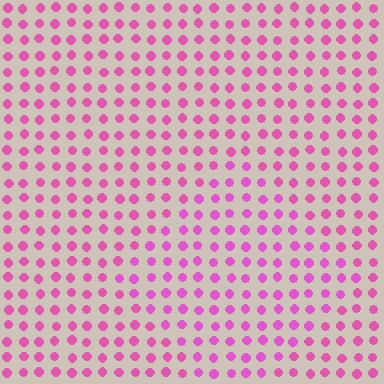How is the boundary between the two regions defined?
The boundary is defined purely by a slight shift in hue (about 13 degrees). Spacing, size, and orientation are identical on both sides.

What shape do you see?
I see a diamond.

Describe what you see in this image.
The image is filled with small pink elements in a uniform arrangement. A diamond-shaped region is visible where the elements are tinted to a slightly different hue, forming a subtle color boundary.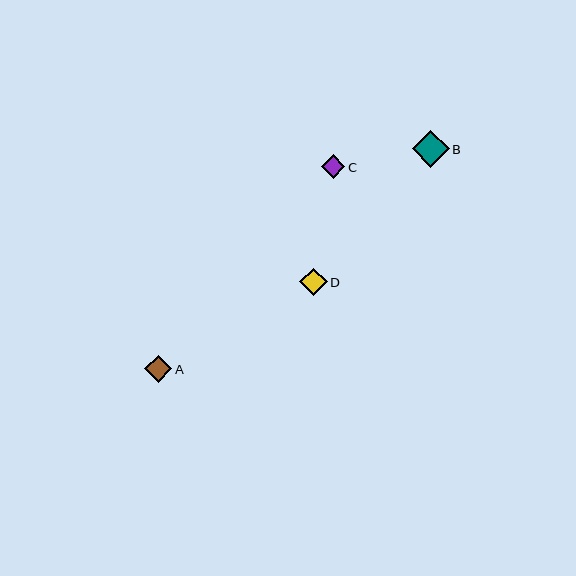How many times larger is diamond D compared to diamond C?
Diamond D is approximately 1.2 times the size of diamond C.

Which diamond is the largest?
Diamond B is the largest with a size of approximately 37 pixels.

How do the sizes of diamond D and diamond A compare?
Diamond D and diamond A are approximately the same size.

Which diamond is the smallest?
Diamond C is the smallest with a size of approximately 23 pixels.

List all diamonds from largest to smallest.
From largest to smallest: B, D, A, C.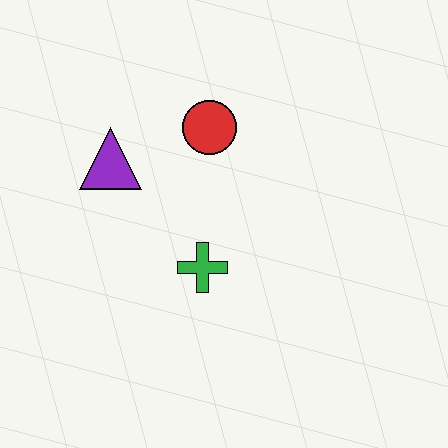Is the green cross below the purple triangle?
Yes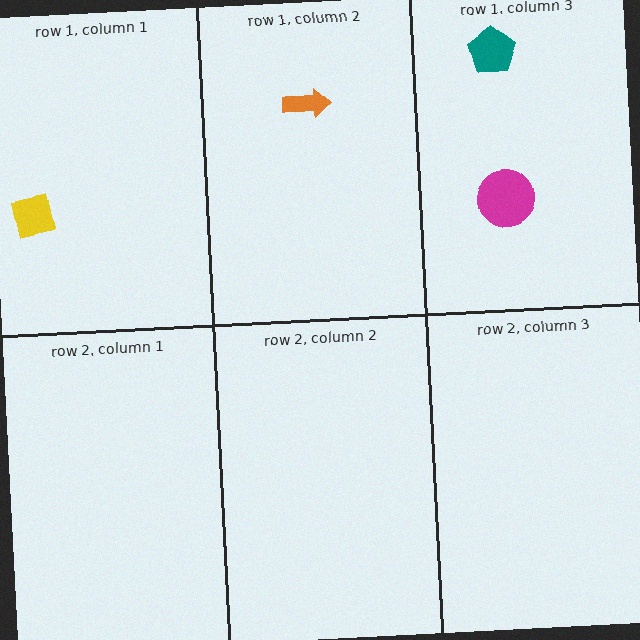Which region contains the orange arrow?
The row 1, column 2 region.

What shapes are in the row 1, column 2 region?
The orange arrow.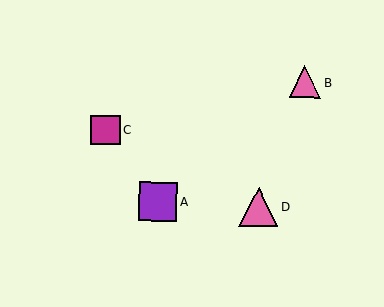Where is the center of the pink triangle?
The center of the pink triangle is at (259, 207).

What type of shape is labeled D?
Shape D is a pink triangle.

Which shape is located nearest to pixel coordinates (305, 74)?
The pink triangle (labeled B) at (305, 82) is nearest to that location.